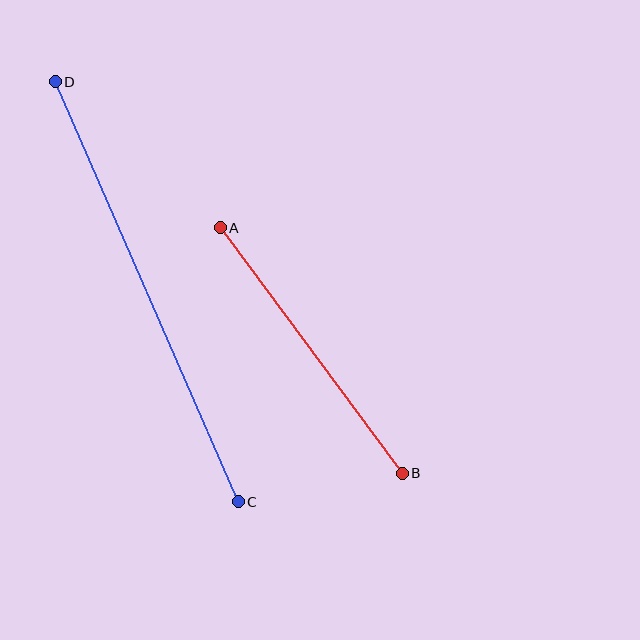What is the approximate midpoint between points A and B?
The midpoint is at approximately (311, 350) pixels.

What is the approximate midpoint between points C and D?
The midpoint is at approximately (147, 292) pixels.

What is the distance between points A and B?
The distance is approximately 305 pixels.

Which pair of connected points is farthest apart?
Points C and D are farthest apart.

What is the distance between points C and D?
The distance is approximately 458 pixels.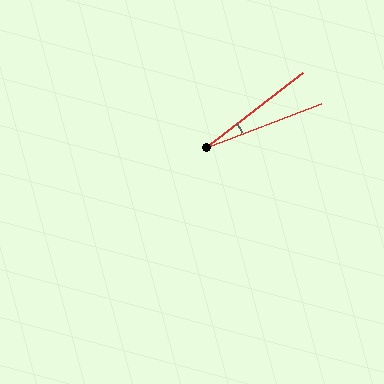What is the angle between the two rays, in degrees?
Approximately 16 degrees.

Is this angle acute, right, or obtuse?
It is acute.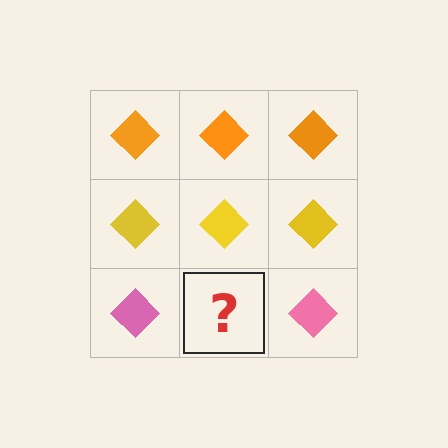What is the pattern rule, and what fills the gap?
The rule is that each row has a consistent color. The gap should be filled with a pink diamond.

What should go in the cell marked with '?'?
The missing cell should contain a pink diamond.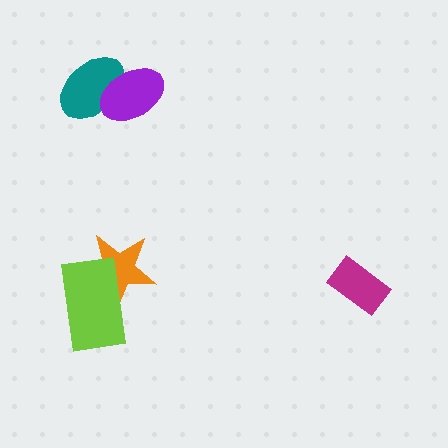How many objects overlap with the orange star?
1 object overlaps with the orange star.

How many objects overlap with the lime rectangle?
1 object overlaps with the lime rectangle.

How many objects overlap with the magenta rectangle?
0 objects overlap with the magenta rectangle.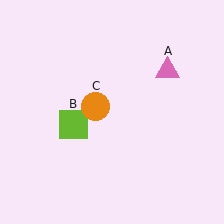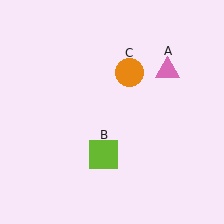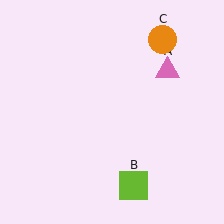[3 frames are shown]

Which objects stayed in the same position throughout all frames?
Pink triangle (object A) remained stationary.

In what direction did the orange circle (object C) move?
The orange circle (object C) moved up and to the right.